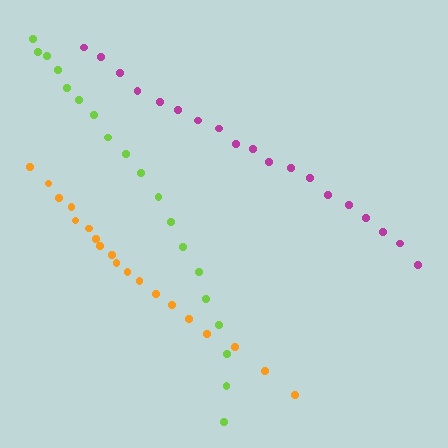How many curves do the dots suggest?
There are 3 distinct paths.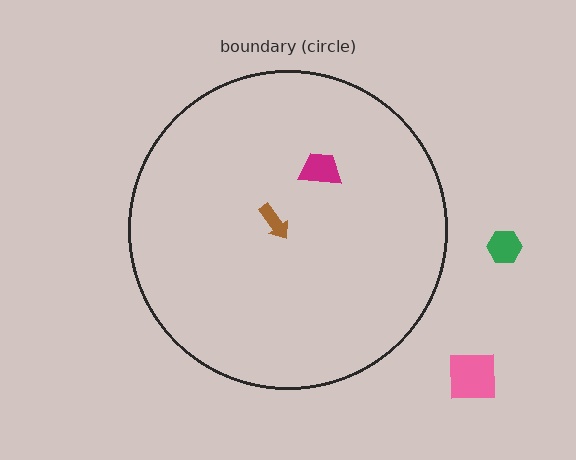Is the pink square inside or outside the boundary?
Outside.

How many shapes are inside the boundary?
2 inside, 2 outside.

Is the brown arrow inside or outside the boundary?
Inside.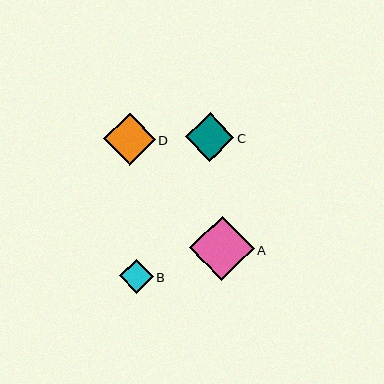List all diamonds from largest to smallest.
From largest to smallest: A, D, C, B.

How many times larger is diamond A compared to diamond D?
Diamond A is approximately 1.2 times the size of diamond D.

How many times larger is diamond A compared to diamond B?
Diamond A is approximately 1.9 times the size of diamond B.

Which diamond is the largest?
Diamond A is the largest with a size of approximately 64 pixels.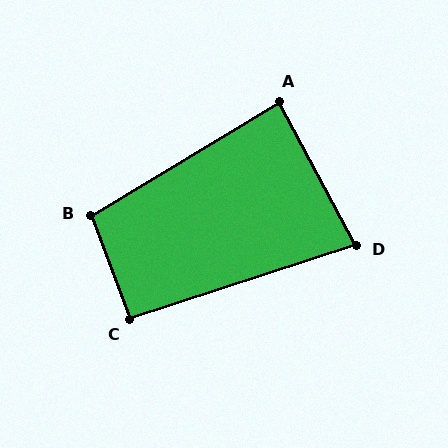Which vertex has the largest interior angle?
B, at approximately 100 degrees.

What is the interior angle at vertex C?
Approximately 93 degrees (approximately right).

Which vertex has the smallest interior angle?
D, at approximately 80 degrees.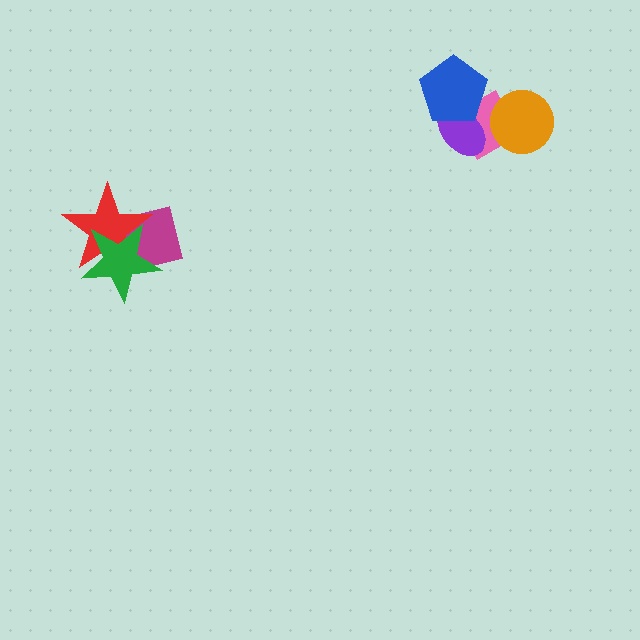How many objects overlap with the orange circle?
1 object overlaps with the orange circle.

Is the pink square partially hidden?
Yes, it is partially covered by another shape.